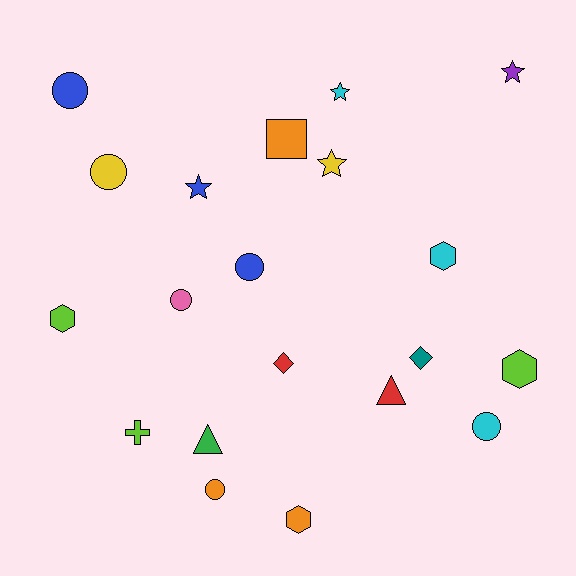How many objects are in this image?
There are 20 objects.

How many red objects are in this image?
There are 2 red objects.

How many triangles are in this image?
There are 2 triangles.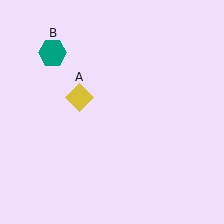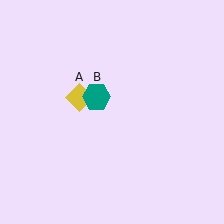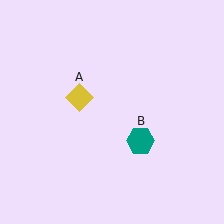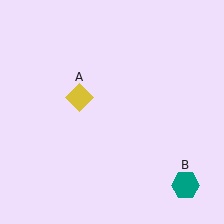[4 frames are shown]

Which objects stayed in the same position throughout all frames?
Yellow diamond (object A) remained stationary.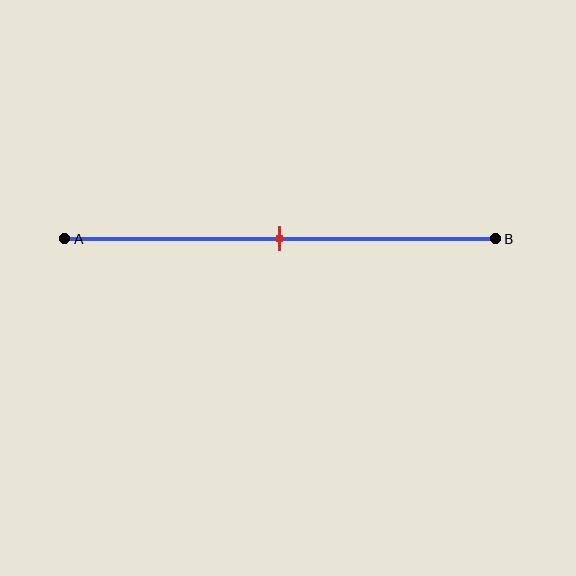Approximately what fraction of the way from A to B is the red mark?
The red mark is approximately 50% of the way from A to B.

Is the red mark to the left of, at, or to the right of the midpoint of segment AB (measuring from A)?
The red mark is approximately at the midpoint of segment AB.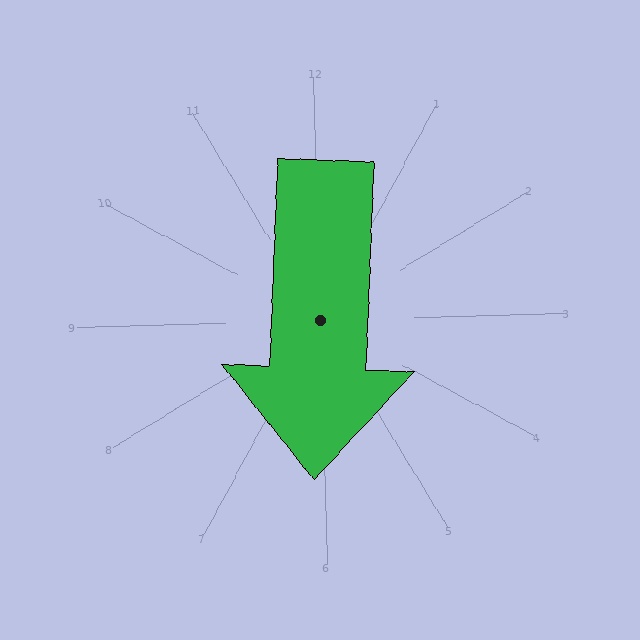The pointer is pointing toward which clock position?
Roughly 6 o'clock.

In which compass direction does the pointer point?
South.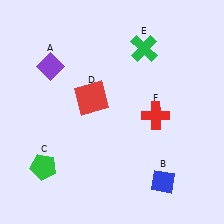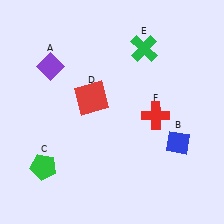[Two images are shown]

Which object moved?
The blue diamond (B) moved up.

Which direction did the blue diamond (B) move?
The blue diamond (B) moved up.